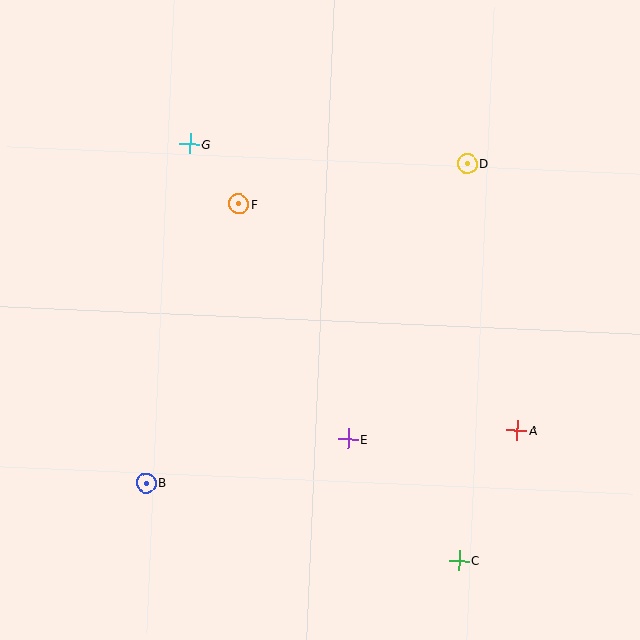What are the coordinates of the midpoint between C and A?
The midpoint between C and A is at (488, 496).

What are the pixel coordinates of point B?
Point B is at (146, 483).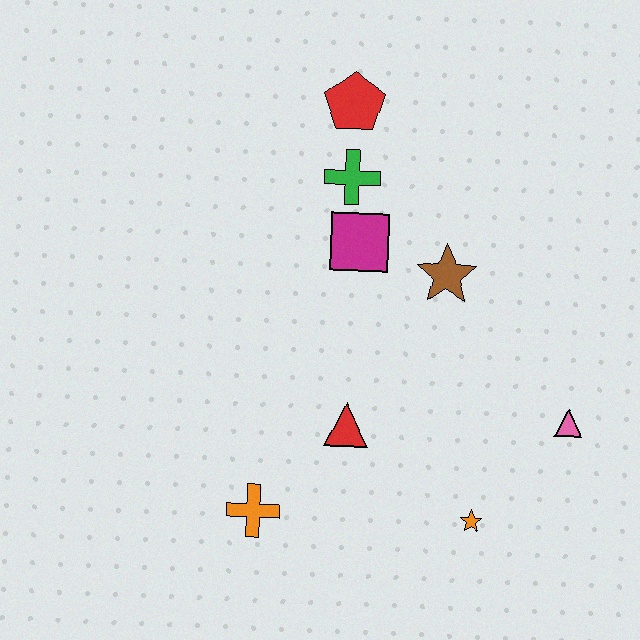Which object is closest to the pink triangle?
The orange star is closest to the pink triangle.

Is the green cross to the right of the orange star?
No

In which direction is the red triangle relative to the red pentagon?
The red triangle is below the red pentagon.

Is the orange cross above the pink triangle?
No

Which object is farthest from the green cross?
The orange star is farthest from the green cross.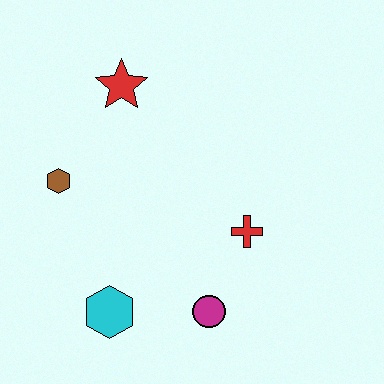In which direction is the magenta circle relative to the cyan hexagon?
The magenta circle is to the right of the cyan hexagon.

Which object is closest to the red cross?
The magenta circle is closest to the red cross.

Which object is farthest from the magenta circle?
The red star is farthest from the magenta circle.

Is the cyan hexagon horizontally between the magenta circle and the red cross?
No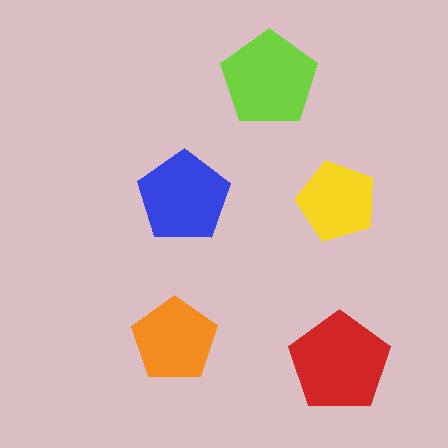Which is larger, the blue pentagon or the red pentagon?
The red one.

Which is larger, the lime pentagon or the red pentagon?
The red one.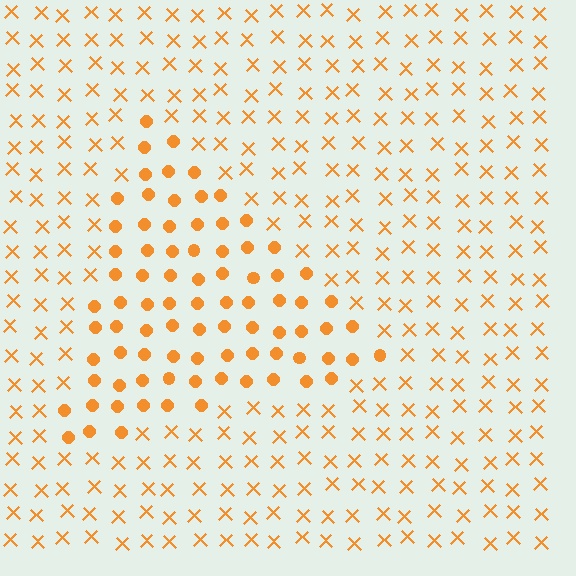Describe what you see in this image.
The image is filled with small orange elements arranged in a uniform grid. A triangle-shaped region contains circles, while the surrounding area contains X marks. The boundary is defined purely by the change in element shape.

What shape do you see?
I see a triangle.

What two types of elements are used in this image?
The image uses circles inside the triangle region and X marks outside it.